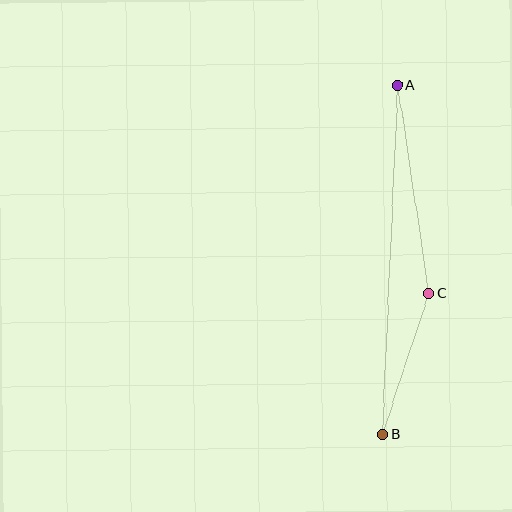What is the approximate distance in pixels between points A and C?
The distance between A and C is approximately 210 pixels.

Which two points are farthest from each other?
Points A and B are farthest from each other.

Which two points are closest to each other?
Points B and C are closest to each other.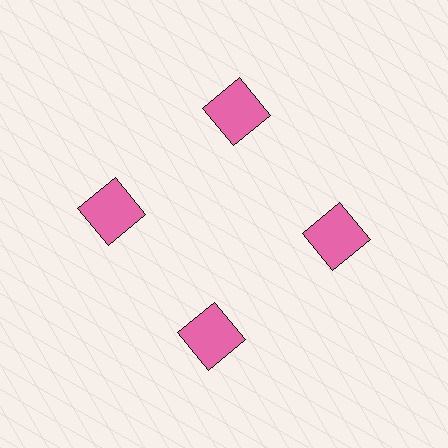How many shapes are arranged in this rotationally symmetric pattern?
There are 4 shapes, arranged in 4 groups of 1.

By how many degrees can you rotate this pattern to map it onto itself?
The pattern maps onto itself every 90 degrees of rotation.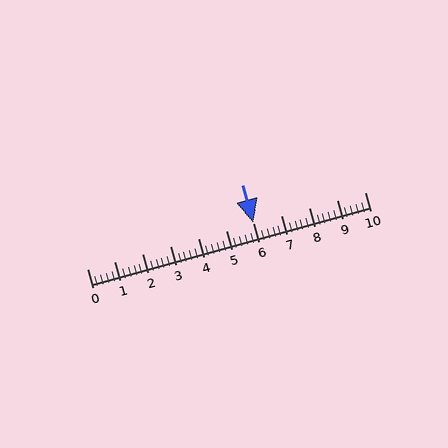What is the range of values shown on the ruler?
The ruler shows values from 0 to 10.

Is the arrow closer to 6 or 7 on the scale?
The arrow is closer to 6.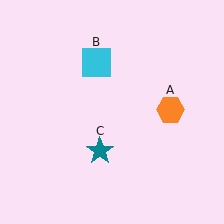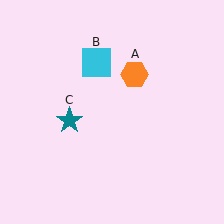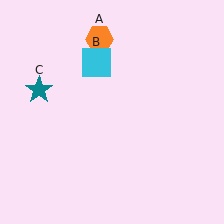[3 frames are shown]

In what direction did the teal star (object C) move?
The teal star (object C) moved up and to the left.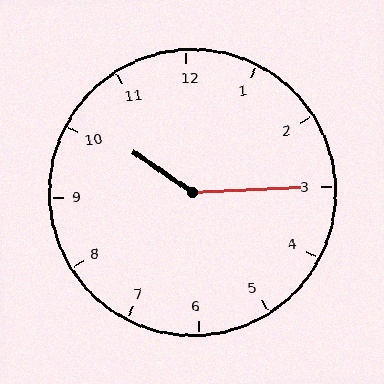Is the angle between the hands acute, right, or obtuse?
It is obtuse.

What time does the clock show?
10:15.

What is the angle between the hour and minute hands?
Approximately 142 degrees.